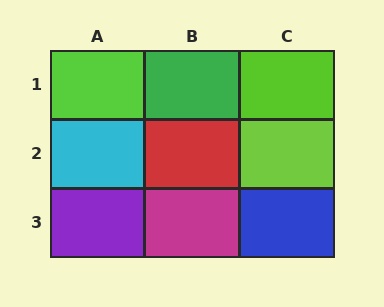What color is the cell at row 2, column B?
Red.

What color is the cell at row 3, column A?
Purple.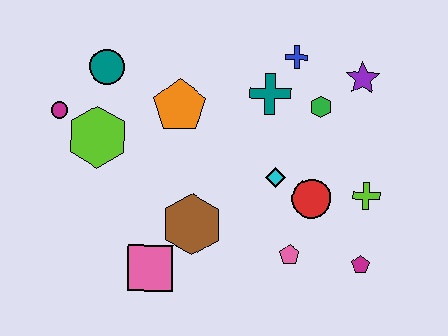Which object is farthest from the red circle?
The magenta circle is farthest from the red circle.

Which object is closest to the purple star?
The green hexagon is closest to the purple star.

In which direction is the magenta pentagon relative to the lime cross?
The magenta pentagon is below the lime cross.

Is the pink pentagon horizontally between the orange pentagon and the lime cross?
Yes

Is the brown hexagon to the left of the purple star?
Yes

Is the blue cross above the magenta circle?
Yes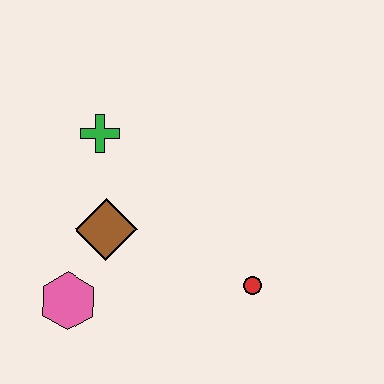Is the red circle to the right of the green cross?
Yes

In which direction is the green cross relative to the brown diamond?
The green cross is above the brown diamond.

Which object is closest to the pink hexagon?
The brown diamond is closest to the pink hexagon.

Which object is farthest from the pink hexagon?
The red circle is farthest from the pink hexagon.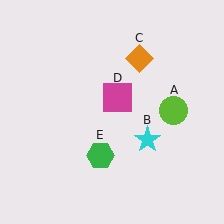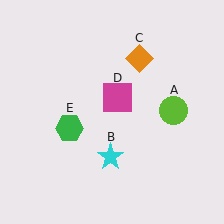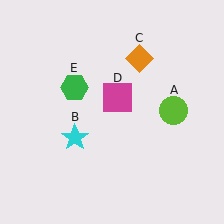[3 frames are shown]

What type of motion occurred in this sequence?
The cyan star (object B), green hexagon (object E) rotated clockwise around the center of the scene.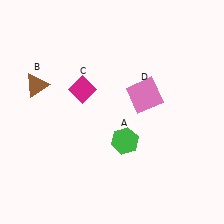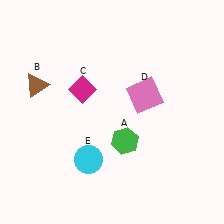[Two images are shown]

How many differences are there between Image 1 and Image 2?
There is 1 difference between the two images.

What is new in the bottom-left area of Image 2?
A cyan circle (E) was added in the bottom-left area of Image 2.